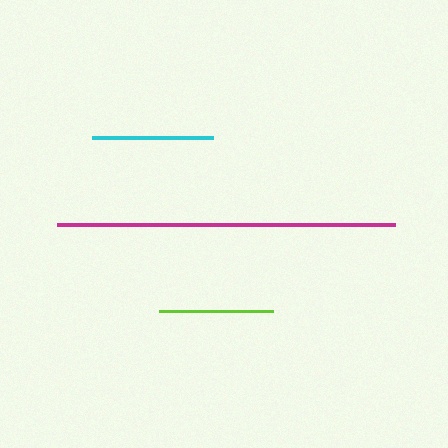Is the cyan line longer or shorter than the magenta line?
The magenta line is longer than the cyan line.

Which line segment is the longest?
The magenta line is the longest at approximately 338 pixels.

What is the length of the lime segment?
The lime segment is approximately 115 pixels long.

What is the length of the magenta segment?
The magenta segment is approximately 338 pixels long.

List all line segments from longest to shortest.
From longest to shortest: magenta, cyan, lime.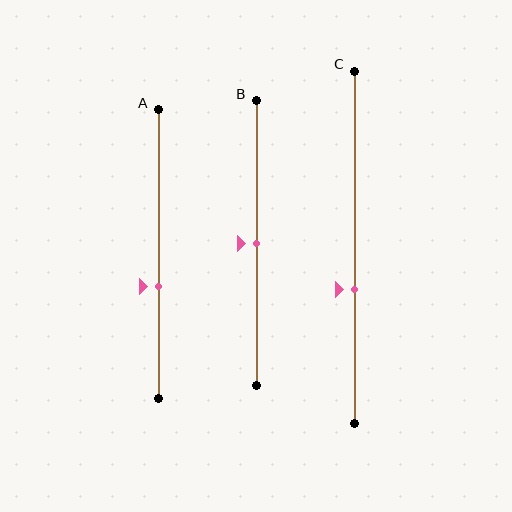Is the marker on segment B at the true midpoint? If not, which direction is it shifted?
Yes, the marker on segment B is at the true midpoint.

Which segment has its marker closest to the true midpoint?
Segment B has its marker closest to the true midpoint.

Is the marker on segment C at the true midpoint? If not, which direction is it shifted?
No, the marker on segment C is shifted downward by about 12% of the segment length.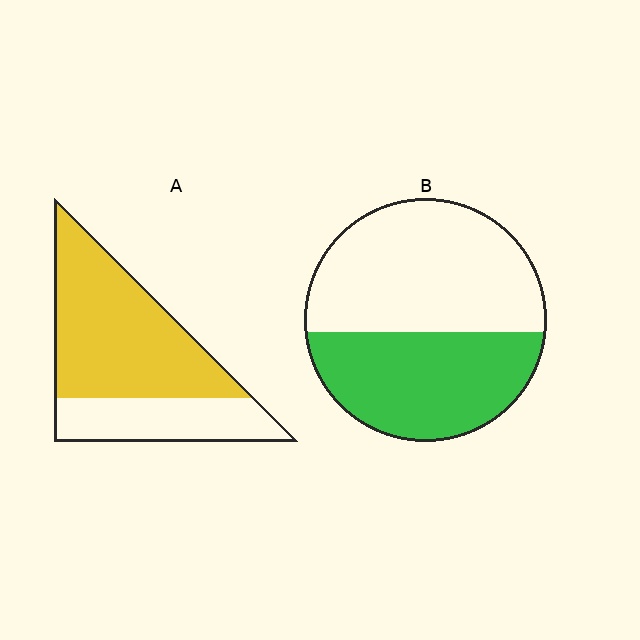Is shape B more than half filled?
No.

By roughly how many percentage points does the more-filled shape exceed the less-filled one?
By roughly 25 percentage points (A over B).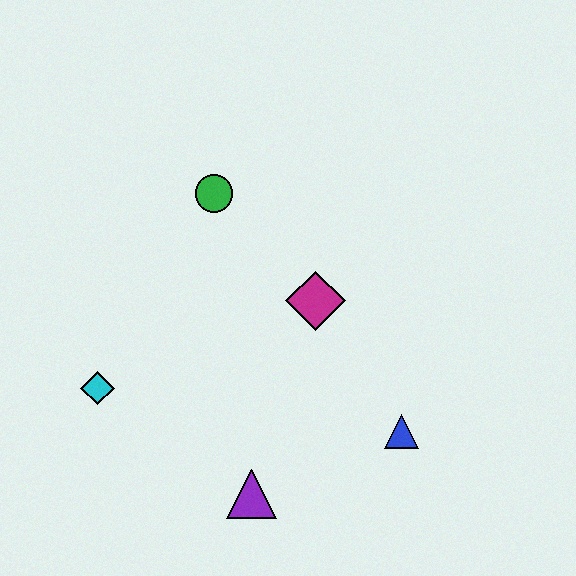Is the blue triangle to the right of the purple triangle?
Yes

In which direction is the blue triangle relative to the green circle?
The blue triangle is below the green circle.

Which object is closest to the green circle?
The magenta diamond is closest to the green circle.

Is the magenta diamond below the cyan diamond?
No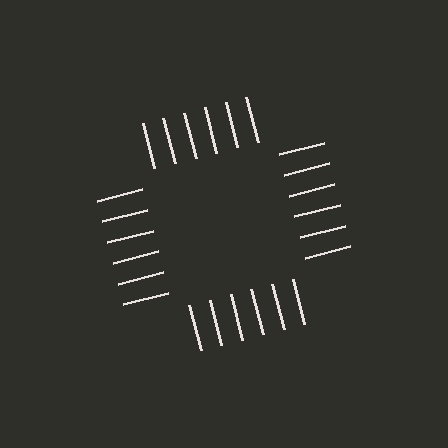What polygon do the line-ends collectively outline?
An illusory square — the line segments terminate on its edges but no continuous stroke is drawn.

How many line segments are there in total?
24 — 6 along each of the 4 edges.